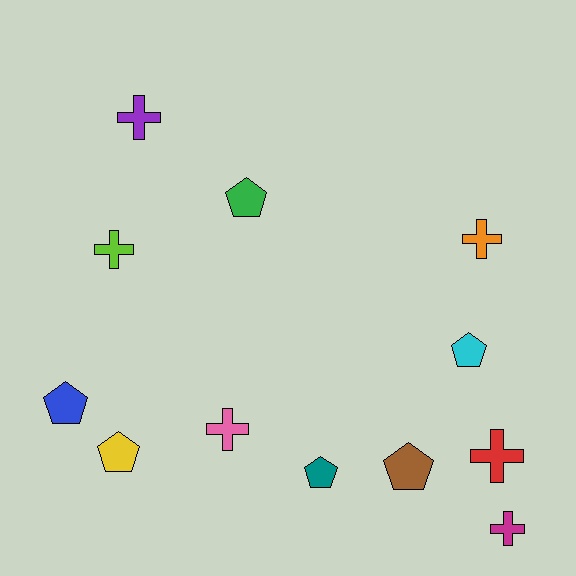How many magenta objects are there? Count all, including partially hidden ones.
There is 1 magenta object.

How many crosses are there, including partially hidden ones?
There are 6 crosses.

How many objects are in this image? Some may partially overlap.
There are 12 objects.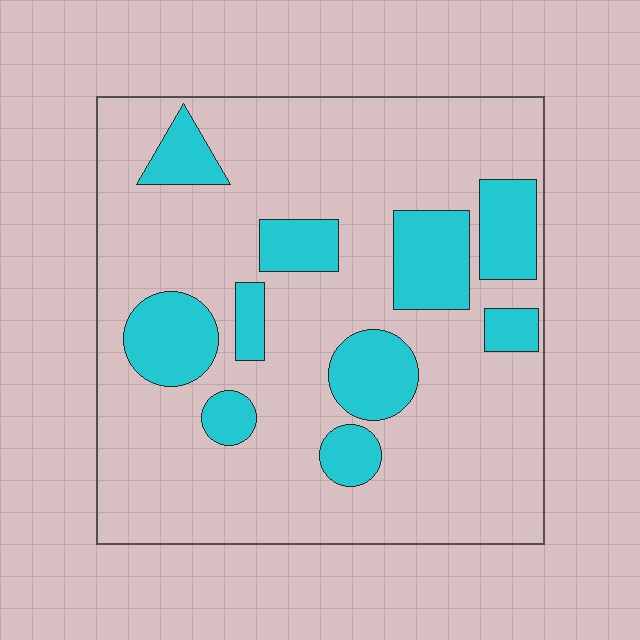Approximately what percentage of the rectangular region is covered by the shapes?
Approximately 25%.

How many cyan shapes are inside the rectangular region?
10.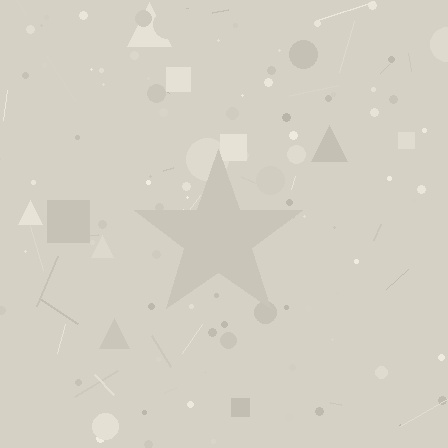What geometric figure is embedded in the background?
A star is embedded in the background.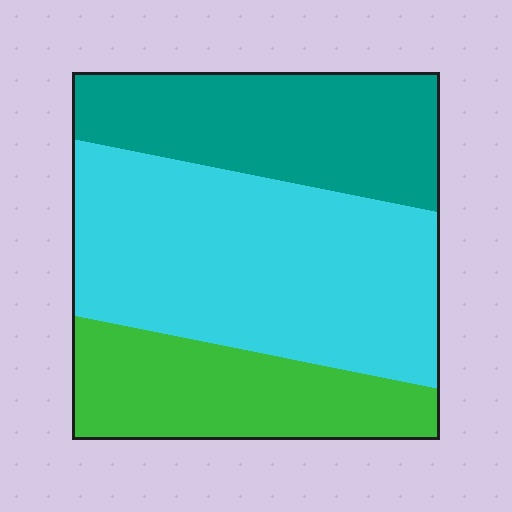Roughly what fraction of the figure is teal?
Teal takes up about one quarter (1/4) of the figure.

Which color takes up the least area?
Green, at roughly 25%.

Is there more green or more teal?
Teal.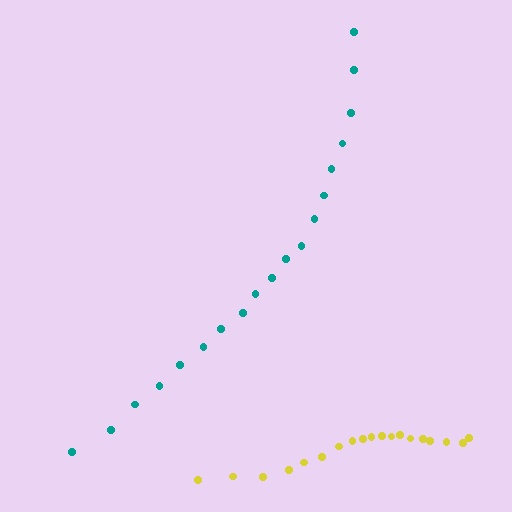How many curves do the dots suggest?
There are 2 distinct paths.